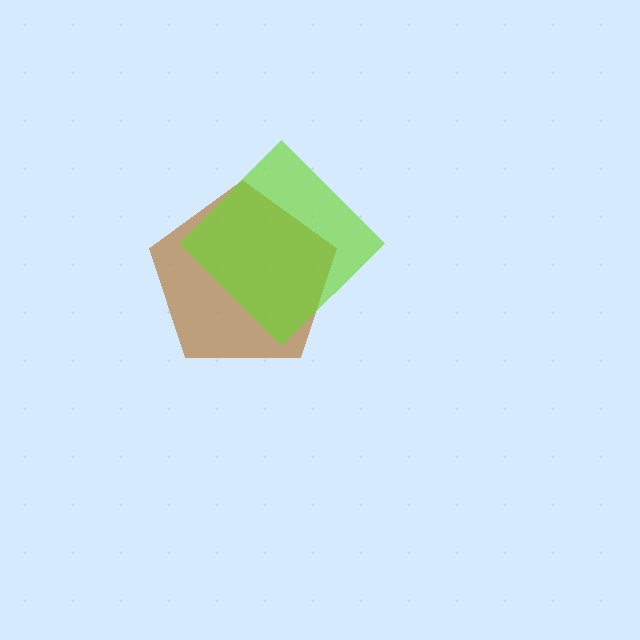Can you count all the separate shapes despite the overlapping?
Yes, there are 2 separate shapes.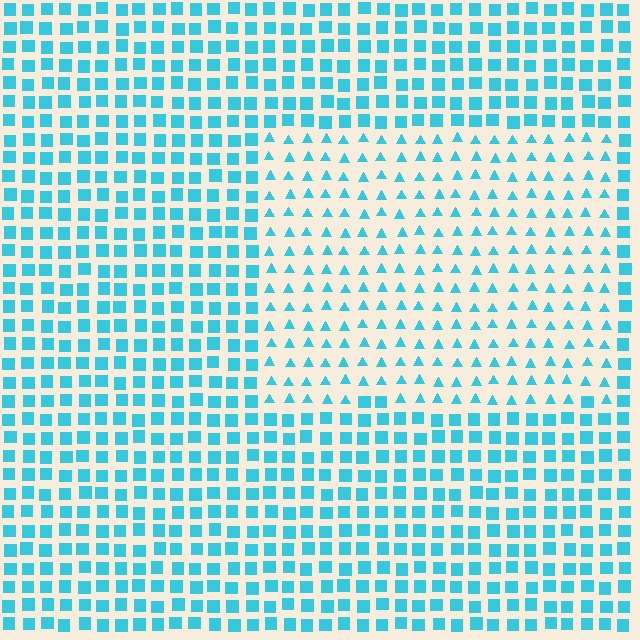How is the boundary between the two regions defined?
The boundary is defined by a change in element shape: triangles inside vs. squares outside. All elements share the same color and spacing.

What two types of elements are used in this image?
The image uses triangles inside the rectangle region and squares outside it.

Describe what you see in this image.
The image is filled with small cyan elements arranged in a uniform grid. A rectangle-shaped region contains triangles, while the surrounding area contains squares. The boundary is defined purely by the change in element shape.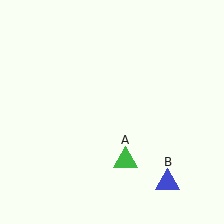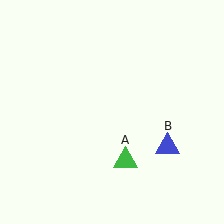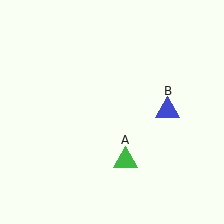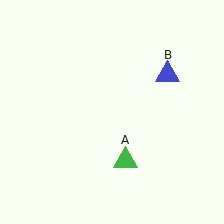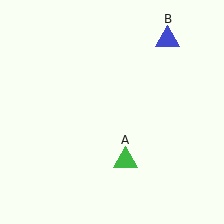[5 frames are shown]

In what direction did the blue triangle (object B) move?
The blue triangle (object B) moved up.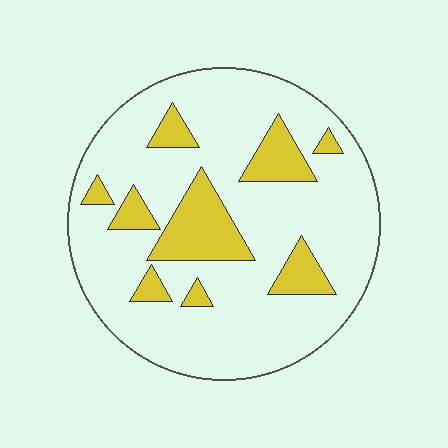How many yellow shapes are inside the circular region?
9.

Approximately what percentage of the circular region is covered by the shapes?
Approximately 20%.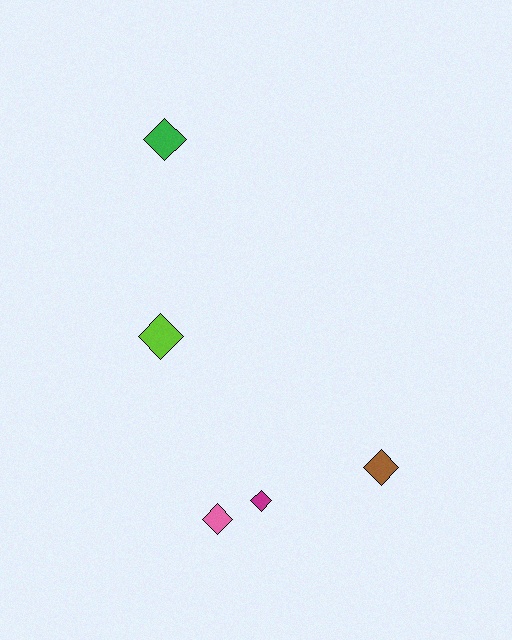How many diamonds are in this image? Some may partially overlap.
There are 5 diamonds.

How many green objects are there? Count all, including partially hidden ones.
There is 1 green object.